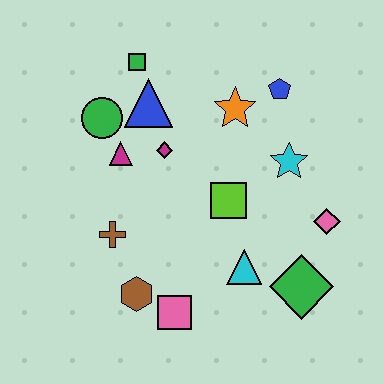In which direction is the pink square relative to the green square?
The pink square is below the green square.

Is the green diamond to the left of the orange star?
No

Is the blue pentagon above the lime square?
Yes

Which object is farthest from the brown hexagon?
The blue pentagon is farthest from the brown hexagon.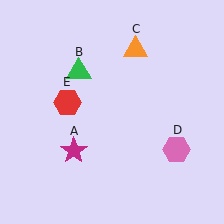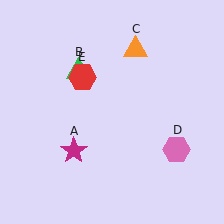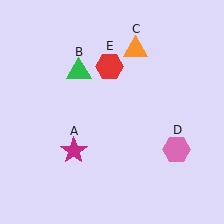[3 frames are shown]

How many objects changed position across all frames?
1 object changed position: red hexagon (object E).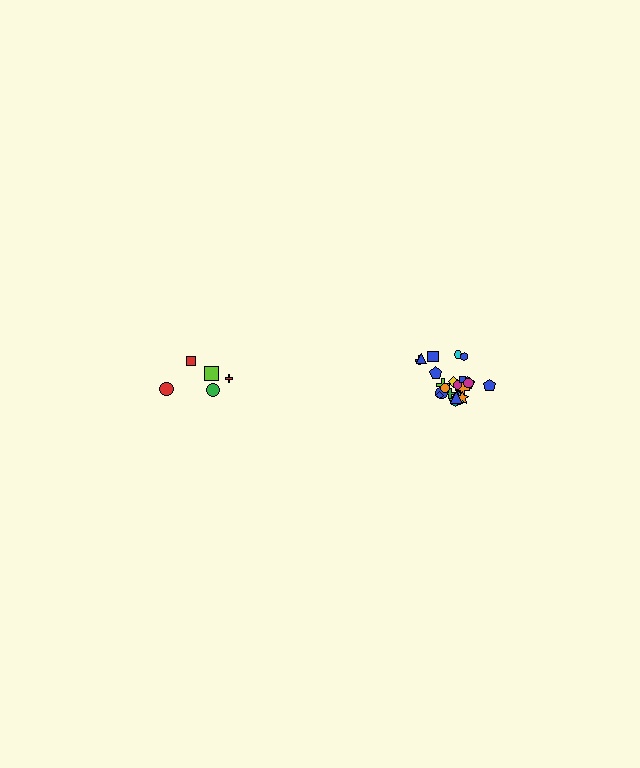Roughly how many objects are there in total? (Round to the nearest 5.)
Roughly 30 objects in total.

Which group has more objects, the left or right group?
The right group.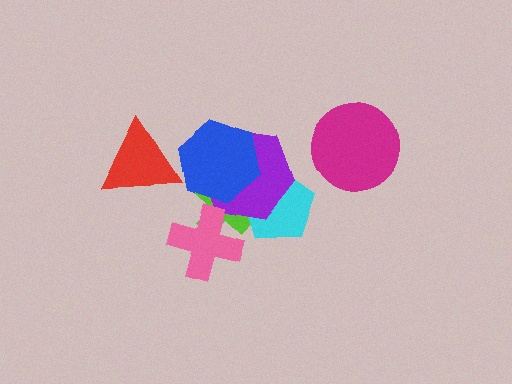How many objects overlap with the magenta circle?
0 objects overlap with the magenta circle.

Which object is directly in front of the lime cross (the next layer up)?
The cyan pentagon is directly in front of the lime cross.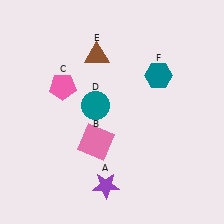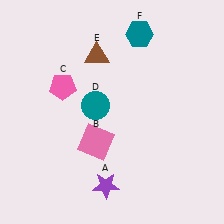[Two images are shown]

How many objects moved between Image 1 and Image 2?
1 object moved between the two images.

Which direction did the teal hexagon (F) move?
The teal hexagon (F) moved up.